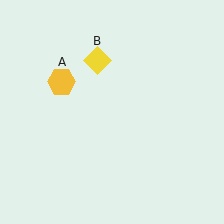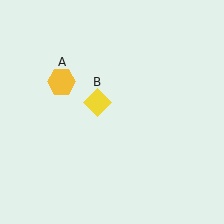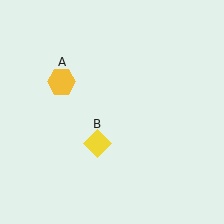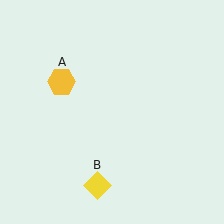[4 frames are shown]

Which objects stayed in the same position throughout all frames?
Yellow hexagon (object A) remained stationary.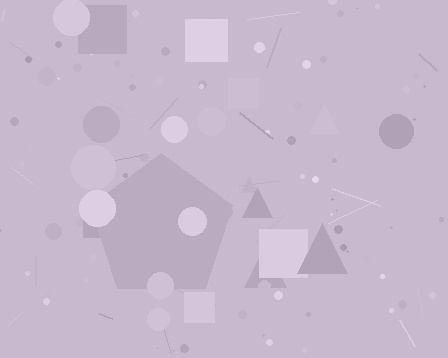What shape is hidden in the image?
A pentagon is hidden in the image.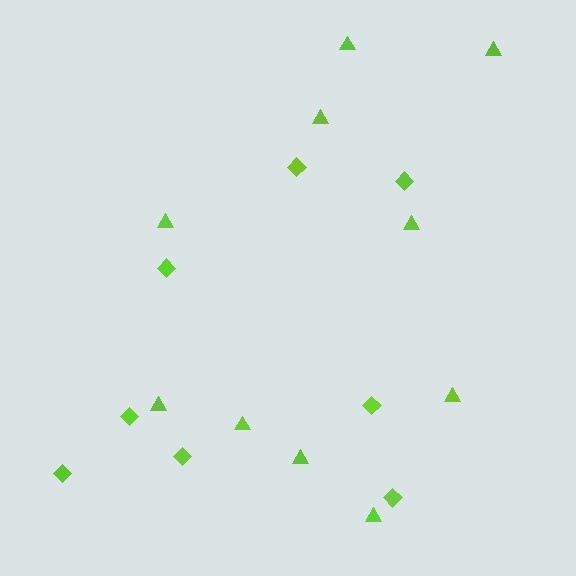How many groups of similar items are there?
There are 2 groups: one group of triangles (10) and one group of diamonds (8).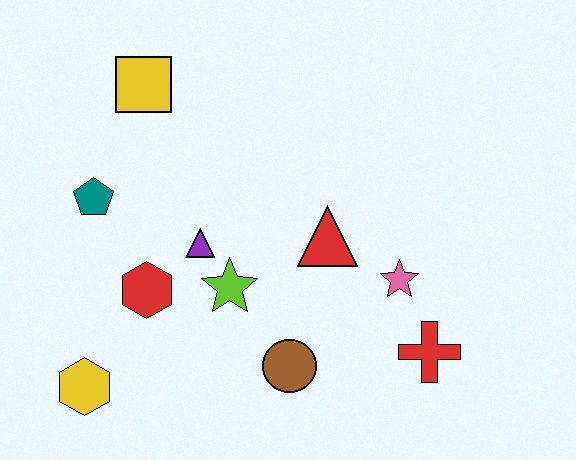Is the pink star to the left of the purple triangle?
No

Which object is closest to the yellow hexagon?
The red hexagon is closest to the yellow hexagon.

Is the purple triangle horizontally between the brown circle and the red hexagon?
Yes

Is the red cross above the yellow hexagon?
Yes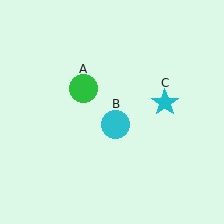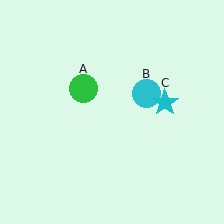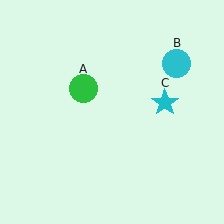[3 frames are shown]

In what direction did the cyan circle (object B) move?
The cyan circle (object B) moved up and to the right.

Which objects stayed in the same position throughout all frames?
Green circle (object A) and cyan star (object C) remained stationary.